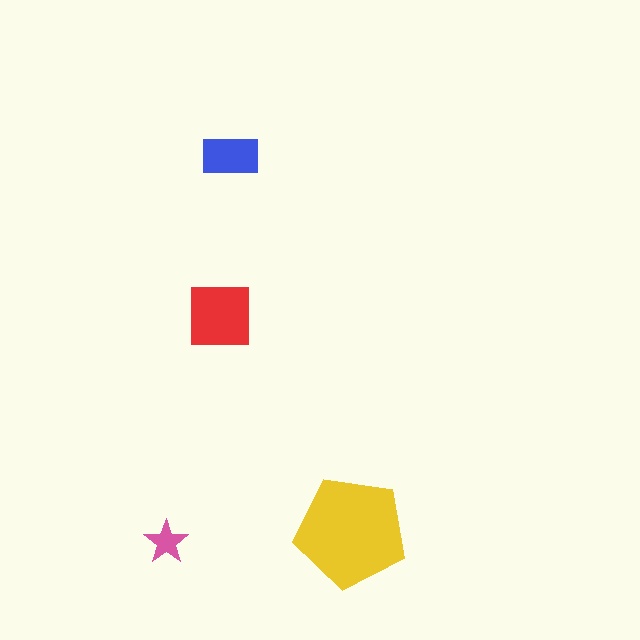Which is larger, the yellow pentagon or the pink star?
The yellow pentagon.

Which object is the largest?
The yellow pentagon.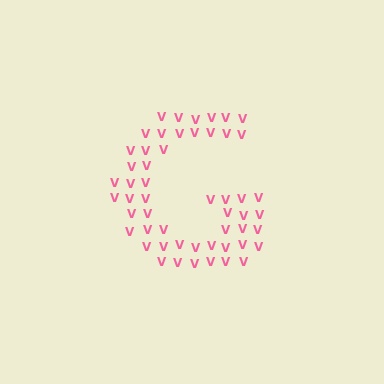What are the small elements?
The small elements are letter V's.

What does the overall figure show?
The overall figure shows the letter G.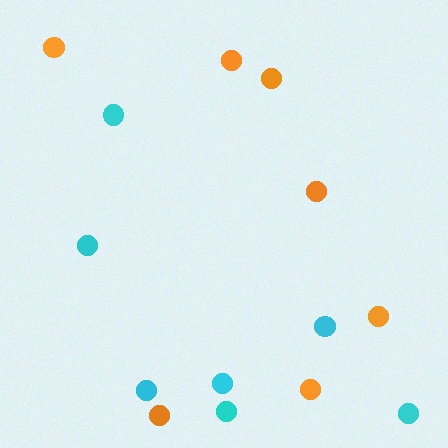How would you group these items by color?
There are 2 groups: one group of orange circles (7) and one group of cyan circles (7).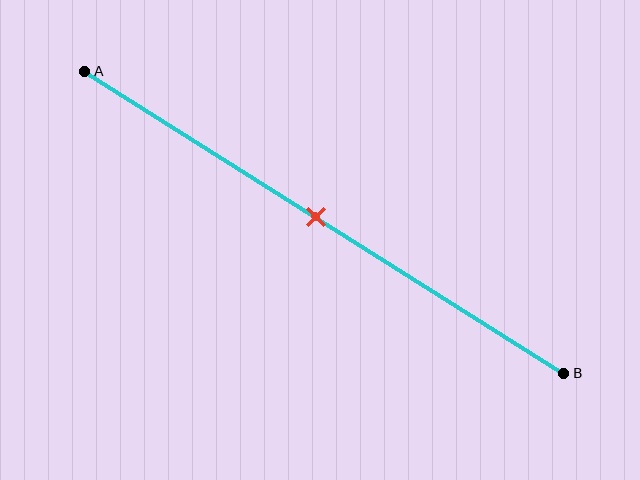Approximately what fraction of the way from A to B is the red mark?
The red mark is approximately 50% of the way from A to B.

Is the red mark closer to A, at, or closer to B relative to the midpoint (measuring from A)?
The red mark is approximately at the midpoint of segment AB.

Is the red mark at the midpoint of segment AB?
Yes, the mark is approximately at the midpoint.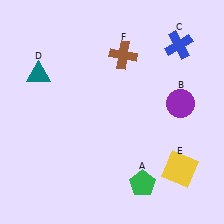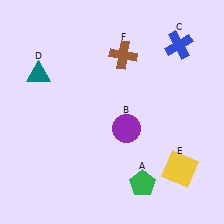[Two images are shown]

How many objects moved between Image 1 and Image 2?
1 object moved between the two images.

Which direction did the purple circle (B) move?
The purple circle (B) moved left.